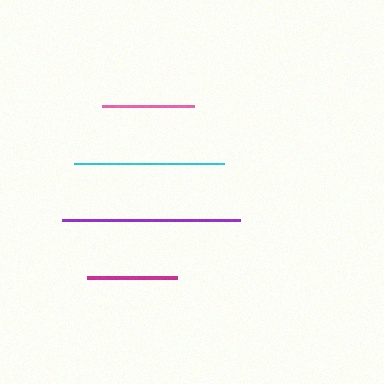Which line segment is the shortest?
The magenta line is the shortest at approximately 90 pixels.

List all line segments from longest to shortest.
From longest to shortest: purple, cyan, pink, magenta.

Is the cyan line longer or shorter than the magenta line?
The cyan line is longer than the magenta line.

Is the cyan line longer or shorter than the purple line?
The purple line is longer than the cyan line.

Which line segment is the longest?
The purple line is the longest at approximately 178 pixels.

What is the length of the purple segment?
The purple segment is approximately 178 pixels long.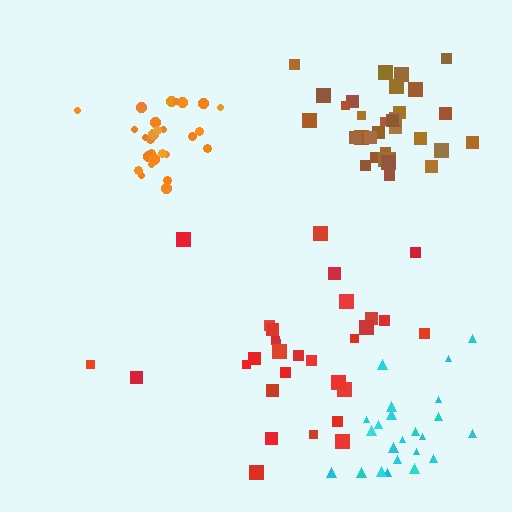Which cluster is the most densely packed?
Orange.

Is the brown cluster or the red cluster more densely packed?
Brown.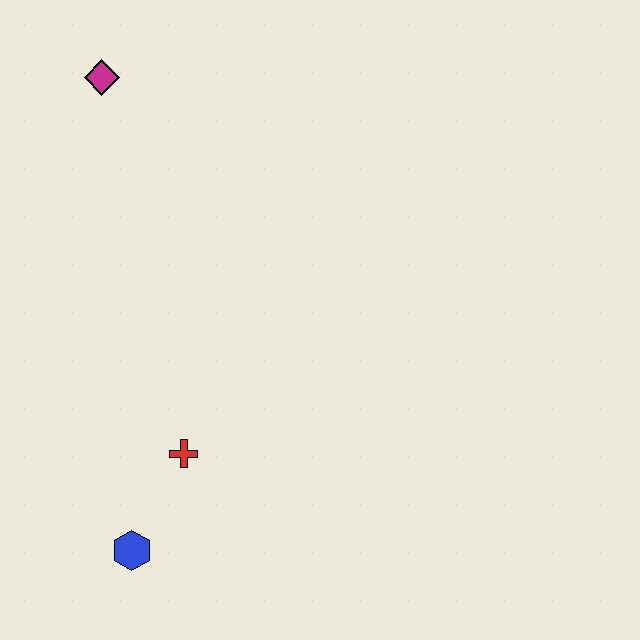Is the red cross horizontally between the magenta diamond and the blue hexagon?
No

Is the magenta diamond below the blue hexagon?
No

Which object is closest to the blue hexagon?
The red cross is closest to the blue hexagon.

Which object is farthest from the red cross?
The magenta diamond is farthest from the red cross.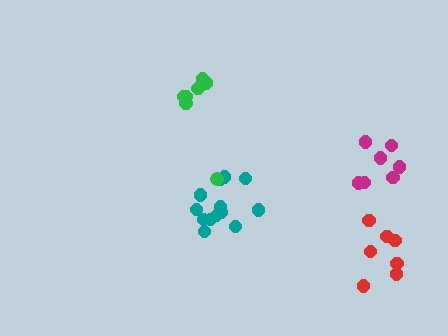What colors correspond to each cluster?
The clusters are colored: teal, magenta, green, red.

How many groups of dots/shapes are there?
There are 4 groups.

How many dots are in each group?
Group 1: 13 dots, Group 2: 7 dots, Group 3: 7 dots, Group 4: 7 dots (34 total).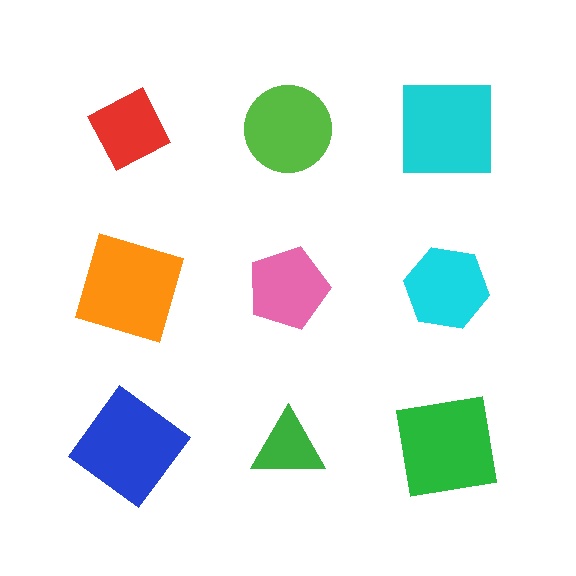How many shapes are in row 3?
3 shapes.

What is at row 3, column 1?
A blue diamond.